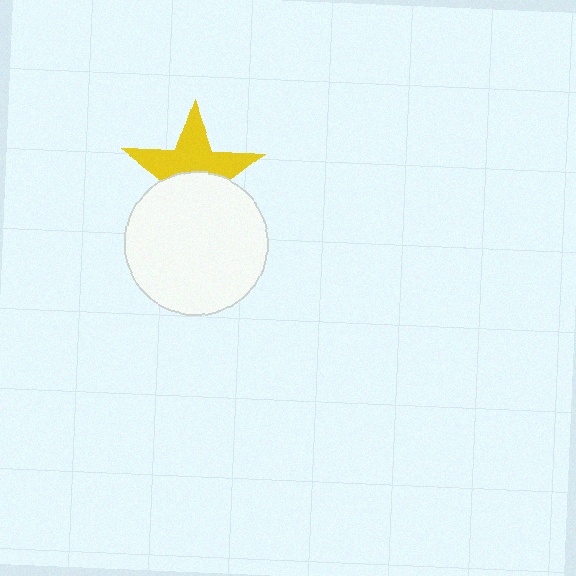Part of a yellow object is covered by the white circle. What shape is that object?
It is a star.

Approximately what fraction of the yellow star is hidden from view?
Roughly 47% of the yellow star is hidden behind the white circle.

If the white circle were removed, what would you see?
You would see the complete yellow star.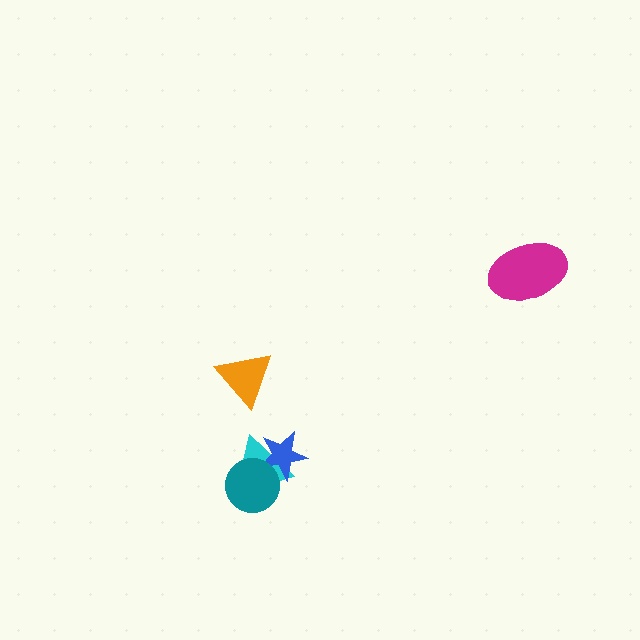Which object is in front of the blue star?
The teal circle is in front of the blue star.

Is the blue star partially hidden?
Yes, it is partially covered by another shape.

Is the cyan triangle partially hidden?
Yes, it is partially covered by another shape.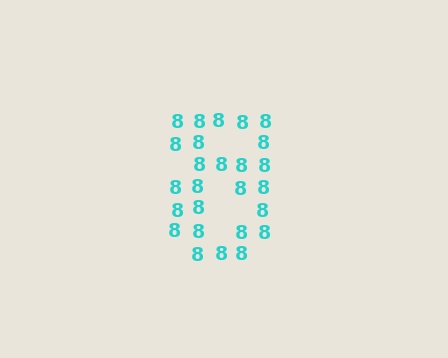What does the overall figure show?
The overall figure shows the digit 8.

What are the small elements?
The small elements are digit 8's.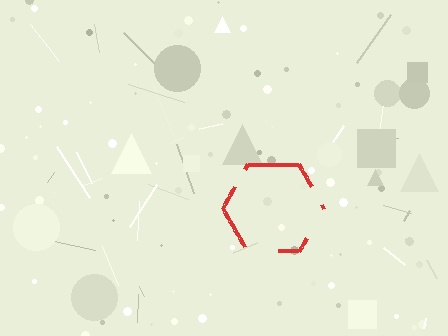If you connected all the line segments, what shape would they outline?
They would outline a hexagon.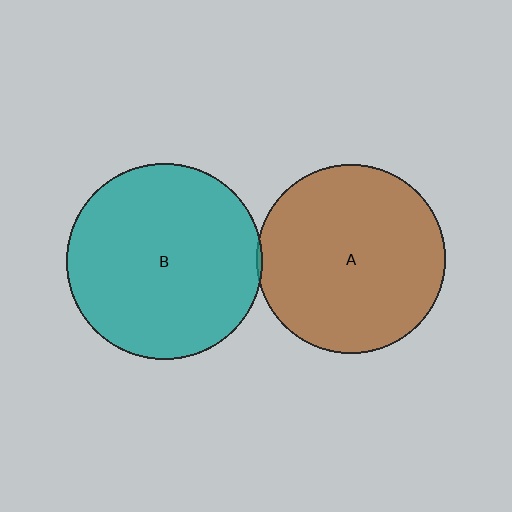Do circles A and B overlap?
Yes.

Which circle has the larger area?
Circle B (teal).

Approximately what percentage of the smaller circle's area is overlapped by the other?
Approximately 5%.